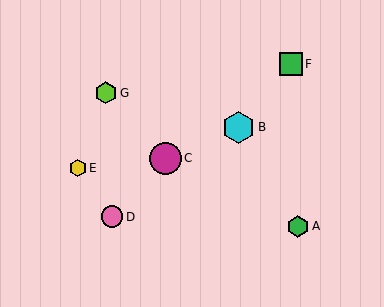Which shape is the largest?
The magenta circle (labeled C) is the largest.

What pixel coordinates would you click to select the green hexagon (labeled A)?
Click at (298, 226) to select the green hexagon A.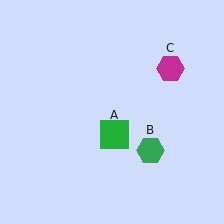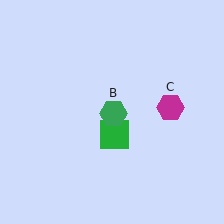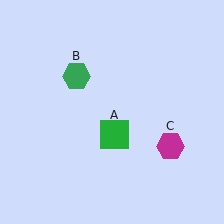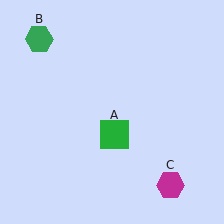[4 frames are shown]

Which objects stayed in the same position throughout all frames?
Green square (object A) remained stationary.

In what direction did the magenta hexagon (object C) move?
The magenta hexagon (object C) moved down.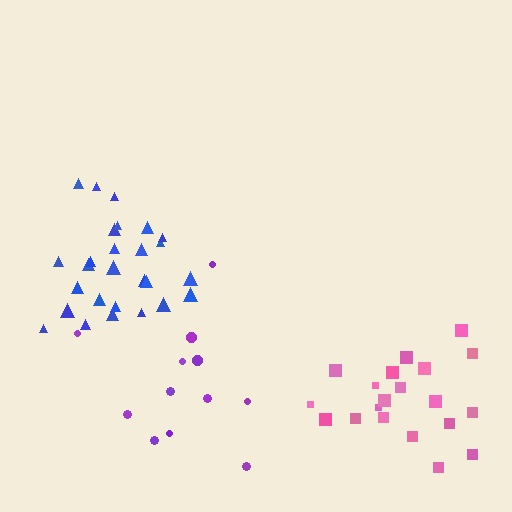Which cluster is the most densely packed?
Blue.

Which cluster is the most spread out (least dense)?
Purple.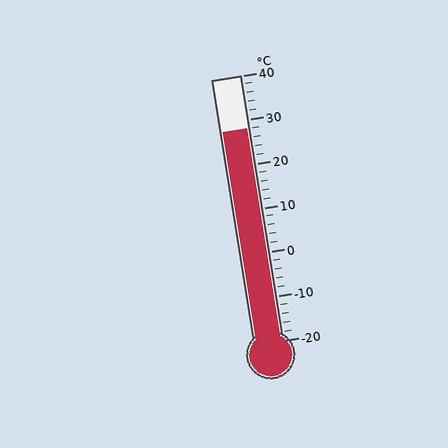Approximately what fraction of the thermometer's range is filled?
The thermometer is filled to approximately 80% of its range.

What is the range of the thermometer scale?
The thermometer scale ranges from -20°C to 40°C.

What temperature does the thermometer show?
The thermometer shows approximately 28°C.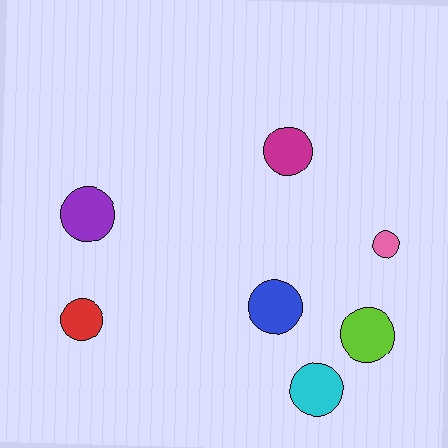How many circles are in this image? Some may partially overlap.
There are 7 circles.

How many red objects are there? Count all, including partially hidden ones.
There is 1 red object.